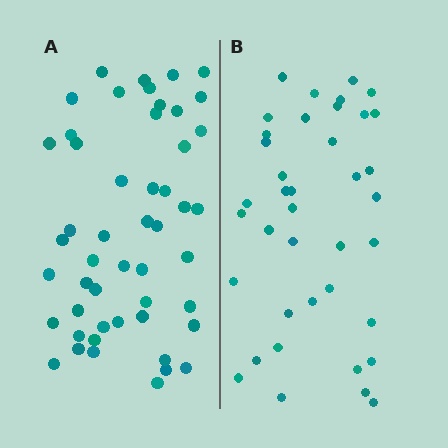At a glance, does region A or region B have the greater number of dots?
Region A (the left region) has more dots.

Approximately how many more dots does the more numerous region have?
Region A has roughly 12 or so more dots than region B.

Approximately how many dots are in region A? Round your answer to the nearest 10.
About 50 dots.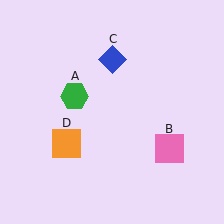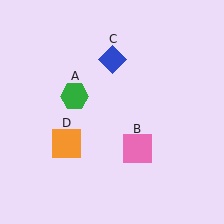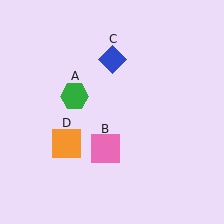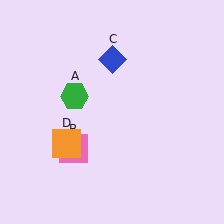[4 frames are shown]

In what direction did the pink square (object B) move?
The pink square (object B) moved left.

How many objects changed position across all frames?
1 object changed position: pink square (object B).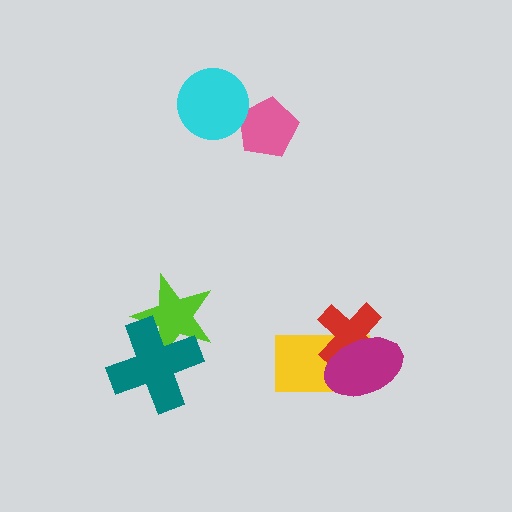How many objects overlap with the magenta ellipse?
2 objects overlap with the magenta ellipse.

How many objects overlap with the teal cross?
1 object overlaps with the teal cross.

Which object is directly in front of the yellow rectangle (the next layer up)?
The red cross is directly in front of the yellow rectangle.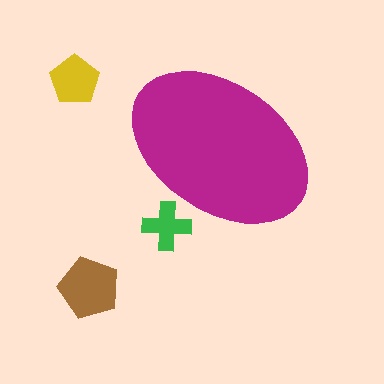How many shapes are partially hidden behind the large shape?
1 shape is partially hidden.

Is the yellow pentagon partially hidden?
No, the yellow pentagon is fully visible.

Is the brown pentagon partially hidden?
No, the brown pentagon is fully visible.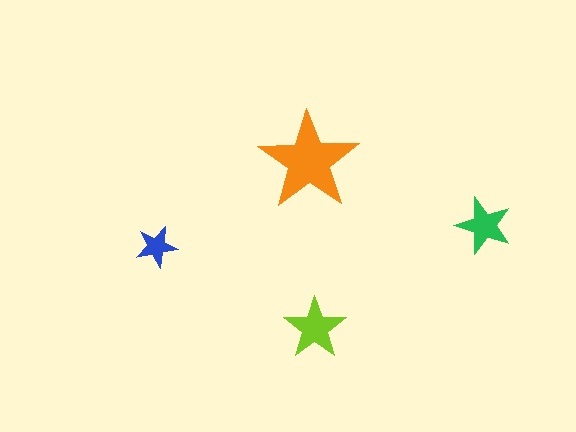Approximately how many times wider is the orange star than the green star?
About 2 times wider.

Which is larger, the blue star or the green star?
The green one.